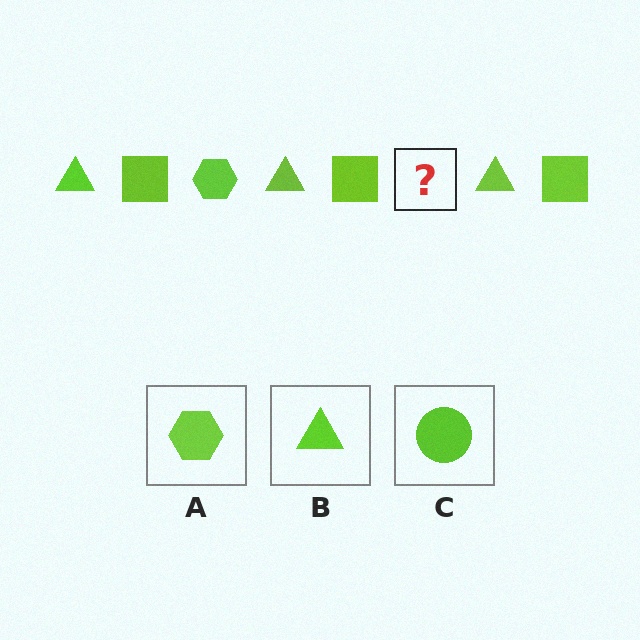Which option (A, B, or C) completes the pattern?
A.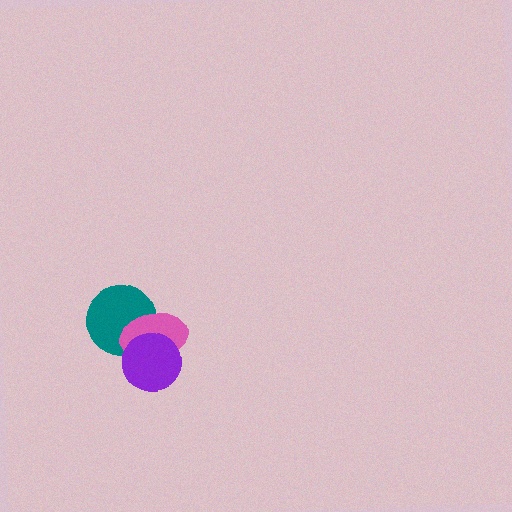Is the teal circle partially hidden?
Yes, it is partially covered by another shape.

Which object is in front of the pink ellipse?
The purple circle is in front of the pink ellipse.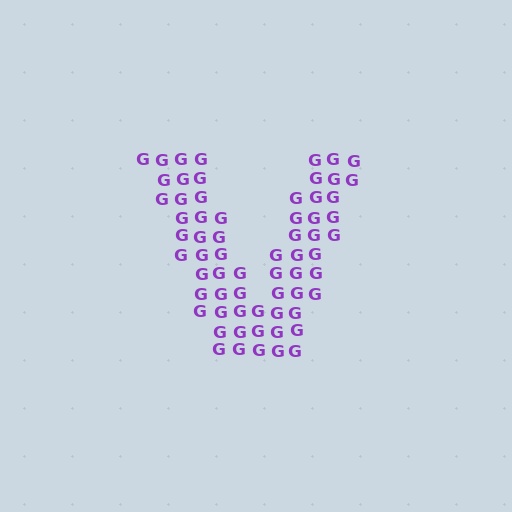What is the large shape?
The large shape is the letter V.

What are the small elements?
The small elements are letter G's.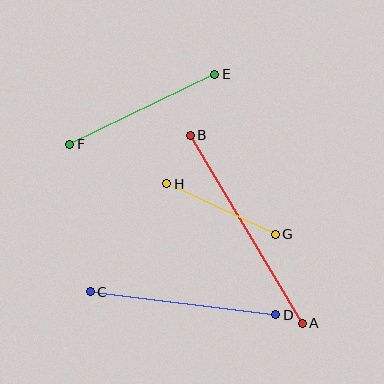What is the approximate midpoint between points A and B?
The midpoint is at approximately (246, 229) pixels.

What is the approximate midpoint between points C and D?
The midpoint is at approximately (183, 303) pixels.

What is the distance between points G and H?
The distance is approximately 120 pixels.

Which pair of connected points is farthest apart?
Points A and B are farthest apart.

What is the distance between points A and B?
The distance is approximately 219 pixels.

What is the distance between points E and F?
The distance is approximately 161 pixels.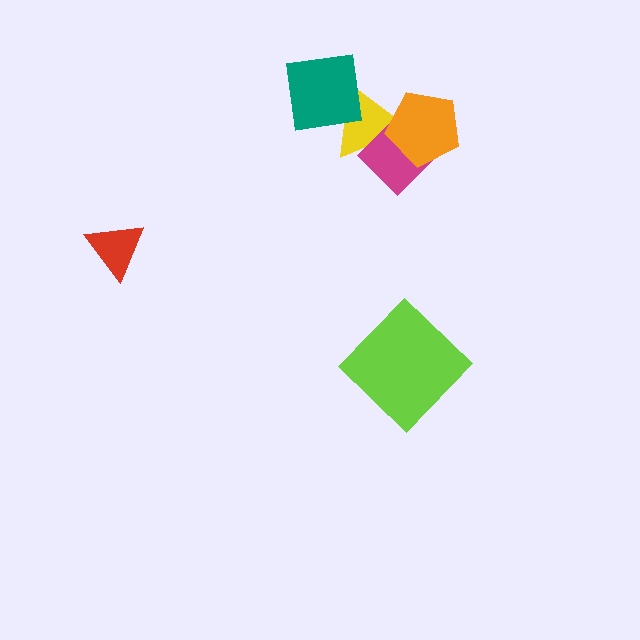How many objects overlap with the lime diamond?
0 objects overlap with the lime diamond.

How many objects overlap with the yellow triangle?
3 objects overlap with the yellow triangle.